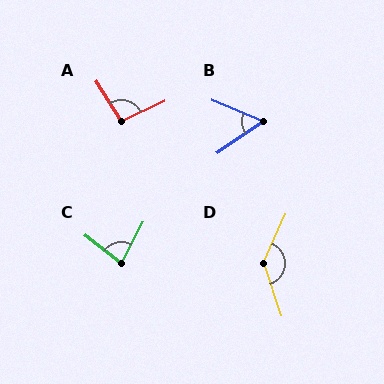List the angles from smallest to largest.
B (57°), C (79°), A (96°), D (137°).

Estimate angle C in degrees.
Approximately 79 degrees.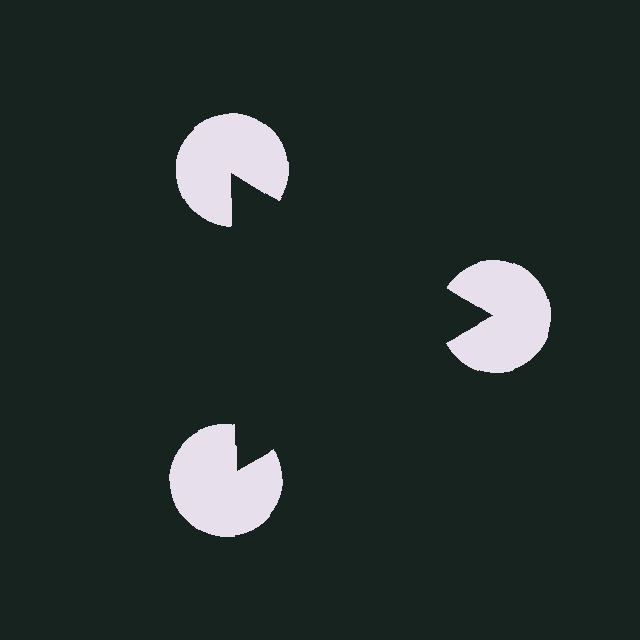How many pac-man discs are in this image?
There are 3 — one at each vertex of the illusory triangle.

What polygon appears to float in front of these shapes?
An illusory triangle — its edges are inferred from the aligned wedge cuts in the pac-man discs, not physically drawn.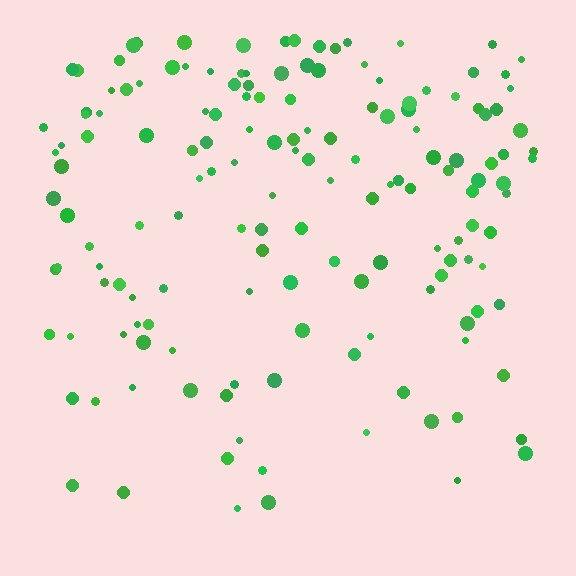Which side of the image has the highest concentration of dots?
The top.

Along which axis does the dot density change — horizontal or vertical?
Vertical.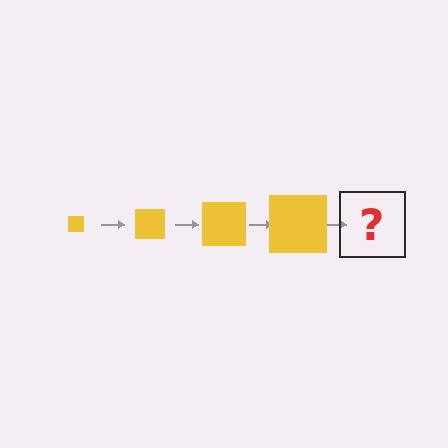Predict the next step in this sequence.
The next step is a yellow square, larger than the previous one.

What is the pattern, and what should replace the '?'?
The pattern is that the square gets progressively larger each step. The '?' should be a yellow square, larger than the previous one.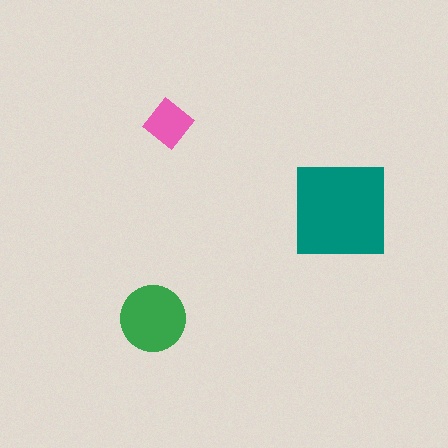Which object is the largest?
The teal square.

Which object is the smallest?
The pink diamond.